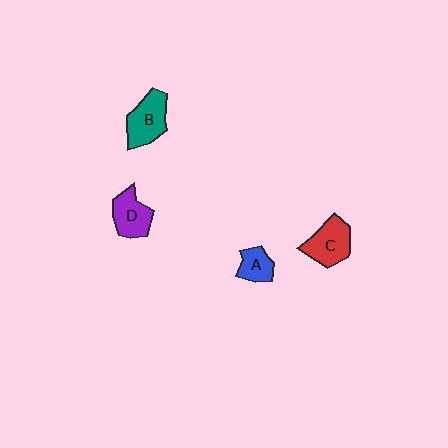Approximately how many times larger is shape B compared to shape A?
Approximately 1.7 times.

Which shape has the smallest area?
Shape A (blue).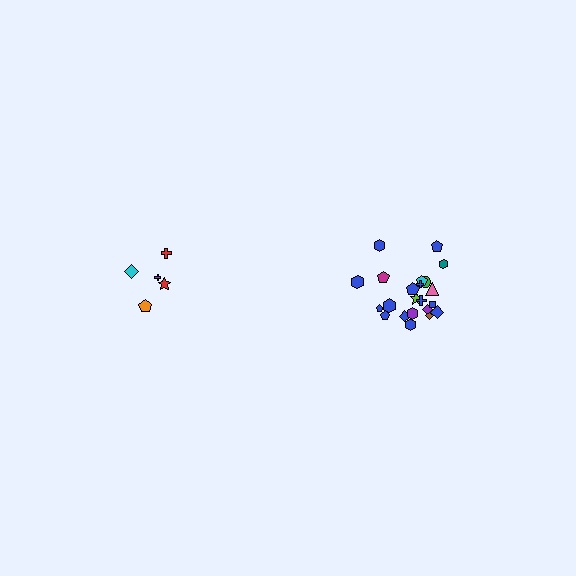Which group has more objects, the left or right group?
The right group.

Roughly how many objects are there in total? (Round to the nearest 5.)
Roughly 25 objects in total.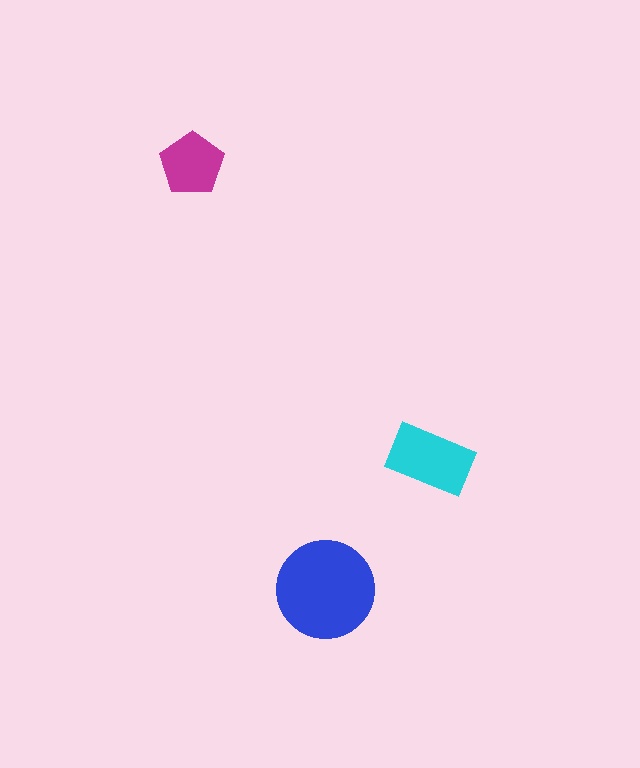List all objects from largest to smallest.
The blue circle, the cyan rectangle, the magenta pentagon.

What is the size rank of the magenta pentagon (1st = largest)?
3rd.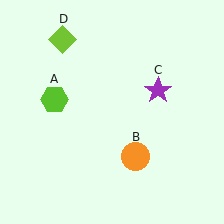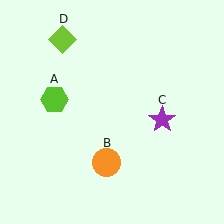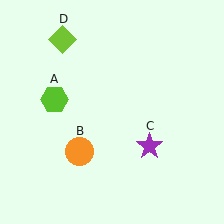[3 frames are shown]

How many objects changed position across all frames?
2 objects changed position: orange circle (object B), purple star (object C).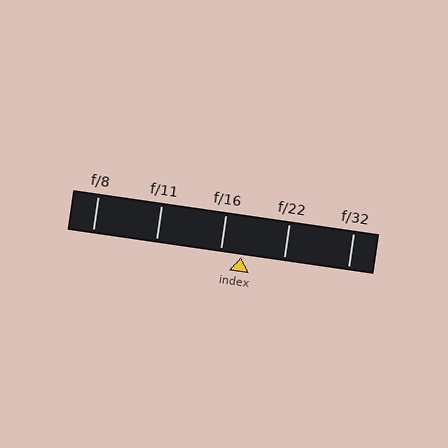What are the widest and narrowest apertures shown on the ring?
The widest aperture shown is f/8 and the narrowest is f/32.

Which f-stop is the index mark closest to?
The index mark is closest to f/16.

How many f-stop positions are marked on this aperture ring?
There are 5 f-stop positions marked.